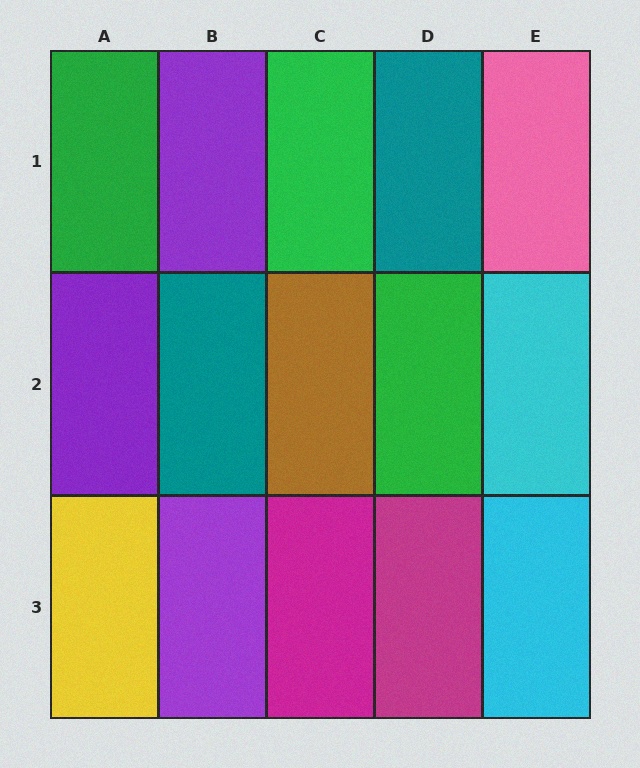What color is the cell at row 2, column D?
Green.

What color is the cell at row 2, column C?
Brown.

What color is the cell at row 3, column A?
Yellow.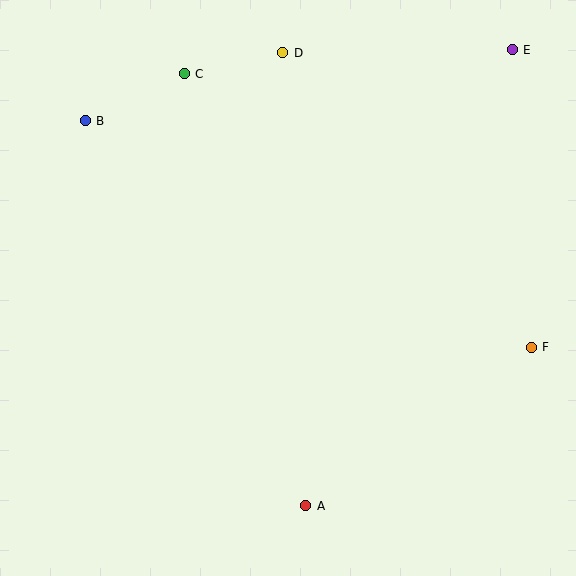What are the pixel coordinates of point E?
Point E is at (512, 50).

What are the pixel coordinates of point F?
Point F is at (531, 347).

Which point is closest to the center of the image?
Point A at (306, 506) is closest to the center.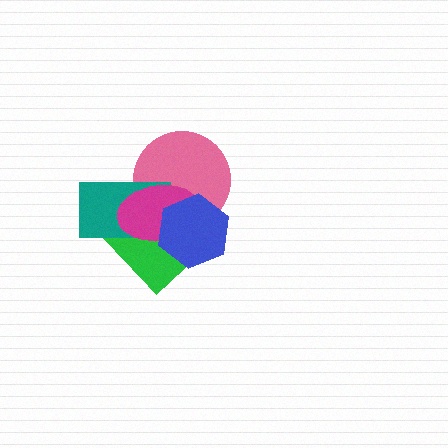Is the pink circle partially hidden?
Yes, it is partially covered by another shape.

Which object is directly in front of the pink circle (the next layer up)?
The green rectangle is directly in front of the pink circle.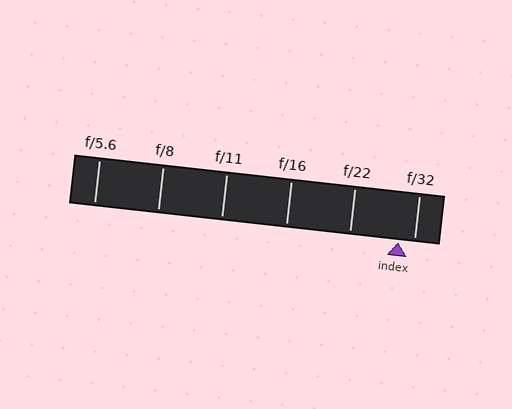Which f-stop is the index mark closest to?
The index mark is closest to f/32.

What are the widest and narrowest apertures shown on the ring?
The widest aperture shown is f/5.6 and the narrowest is f/32.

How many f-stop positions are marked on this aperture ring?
There are 6 f-stop positions marked.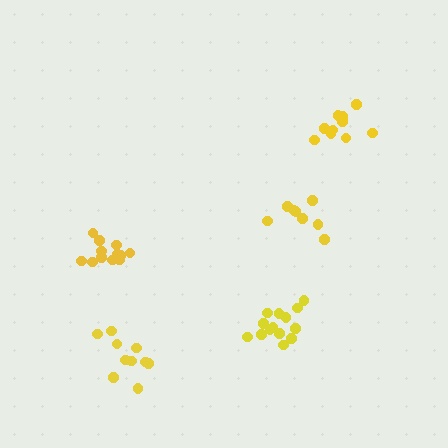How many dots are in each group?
Group 1: 9 dots, Group 2: 12 dots, Group 3: 10 dots, Group 4: 10 dots, Group 5: 14 dots (55 total).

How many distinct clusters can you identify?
There are 5 distinct clusters.